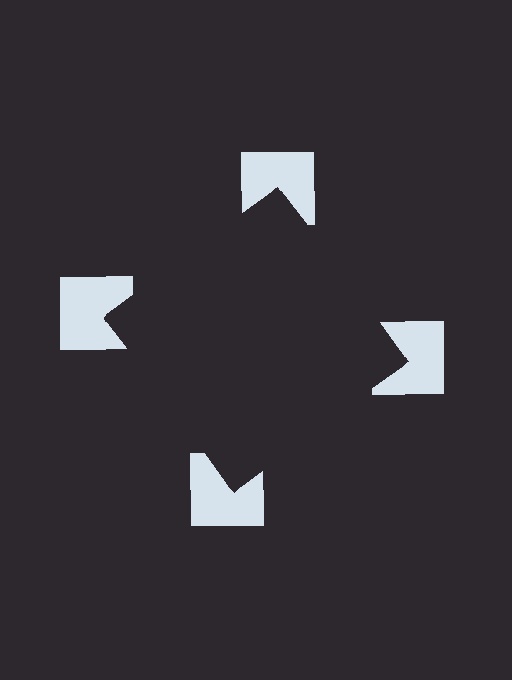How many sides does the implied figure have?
4 sides.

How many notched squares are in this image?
There are 4 — one at each vertex of the illusory square.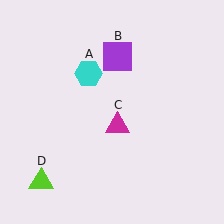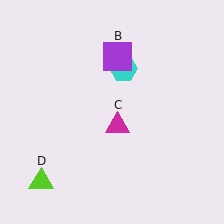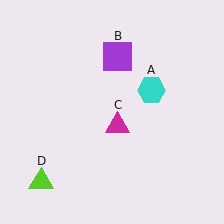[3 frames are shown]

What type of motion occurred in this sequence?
The cyan hexagon (object A) rotated clockwise around the center of the scene.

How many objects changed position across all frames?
1 object changed position: cyan hexagon (object A).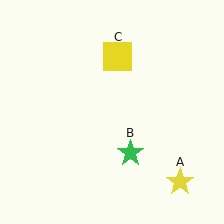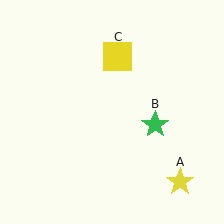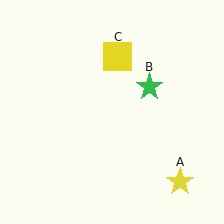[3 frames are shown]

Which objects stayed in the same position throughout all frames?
Yellow star (object A) and yellow square (object C) remained stationary.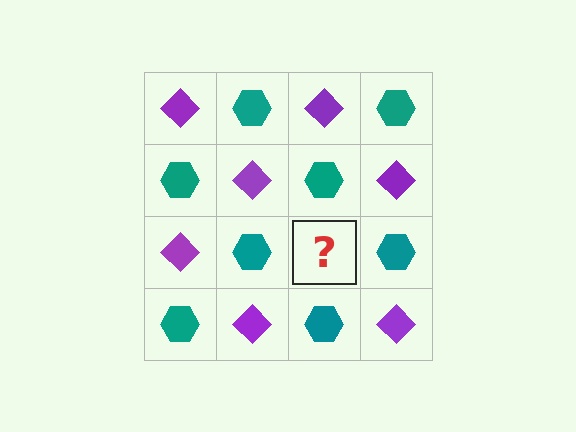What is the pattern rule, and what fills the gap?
The rule is that it alternates purple diamond and teal hexagon in a checkerboard pattern. The gap should be filled with a purple diamond.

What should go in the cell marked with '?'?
The missing cell should contain a purple diamond.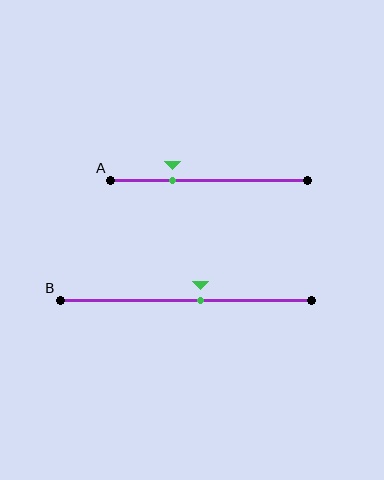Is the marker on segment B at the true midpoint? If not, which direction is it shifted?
No, the marker on segment B is shifted to the right by about 6% of the segment length.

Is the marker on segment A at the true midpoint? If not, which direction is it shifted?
No, the marker on segment A is shifted to the left by about 19% of the segment length.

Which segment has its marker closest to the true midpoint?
Segment B has its marker closest to the true midpoint.